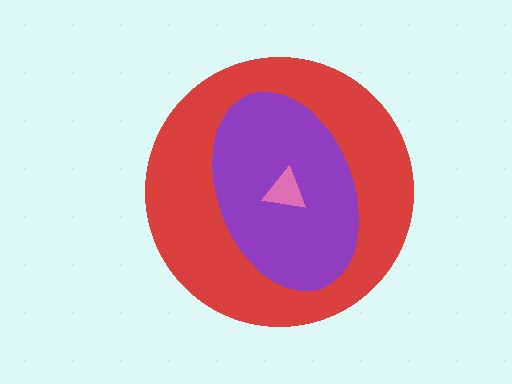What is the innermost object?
The pink triangle.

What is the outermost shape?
The red circle.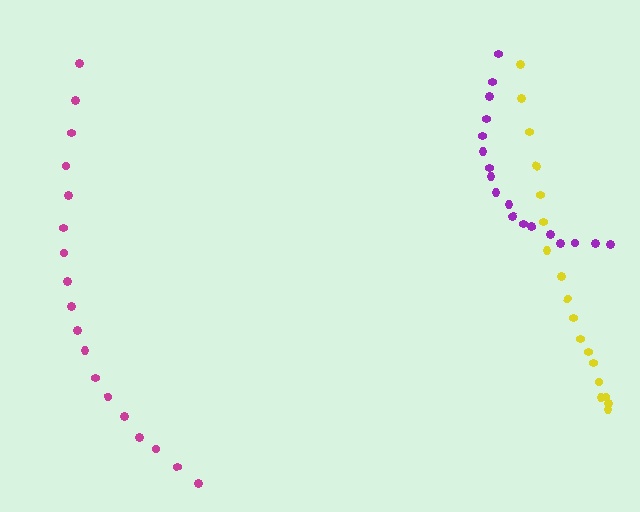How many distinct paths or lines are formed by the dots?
There are 3 distinct paths.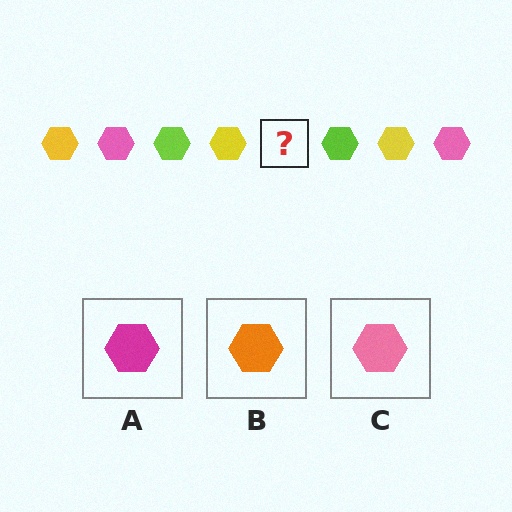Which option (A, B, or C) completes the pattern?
C.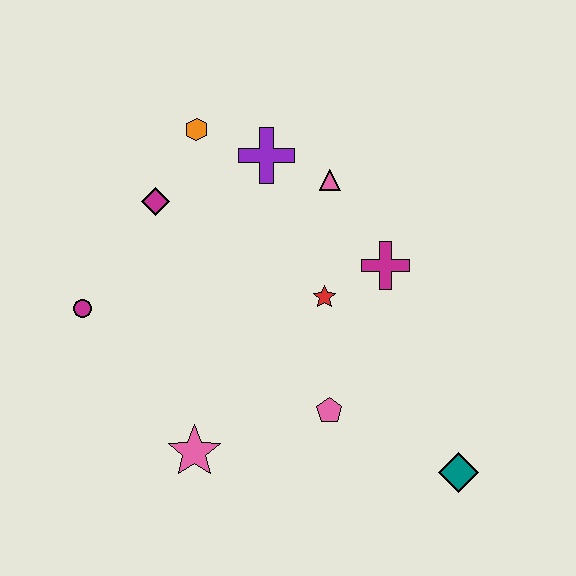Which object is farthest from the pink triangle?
The teal diamond is farthest from the pink triangle.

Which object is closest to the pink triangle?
The purple cross is closest to the pink triangle.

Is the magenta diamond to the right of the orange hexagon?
No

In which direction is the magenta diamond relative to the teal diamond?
The magenta diamond is to the left of the teal diamond.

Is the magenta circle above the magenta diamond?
No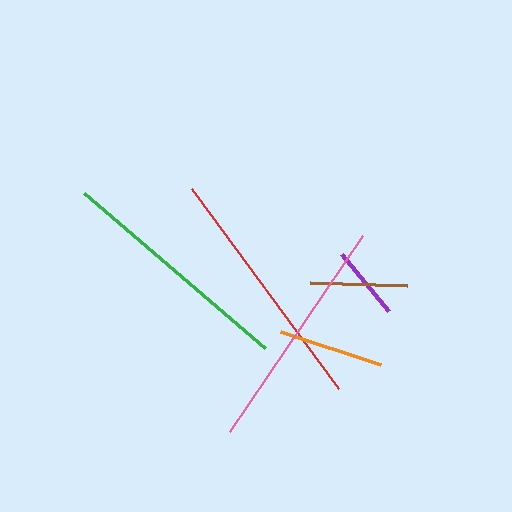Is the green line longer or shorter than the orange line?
The green line is longer than the orange line.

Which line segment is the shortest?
The purple line is the shortest at approximately 74 pixels.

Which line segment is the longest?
The red line is the longest at approximately 248 pixels.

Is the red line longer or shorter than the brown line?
The red line is longer than the brown line.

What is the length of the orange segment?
The orange segment is approximately 105 pixels long.